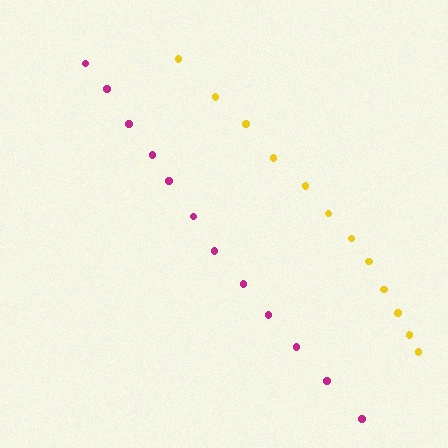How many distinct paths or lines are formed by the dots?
There are 2 distinct paths.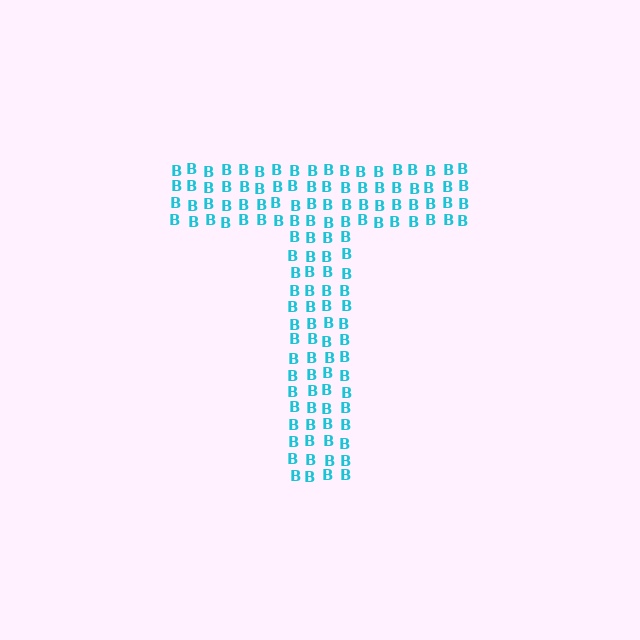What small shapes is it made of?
It is made of small letter B's.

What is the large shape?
The large shape is the letter T.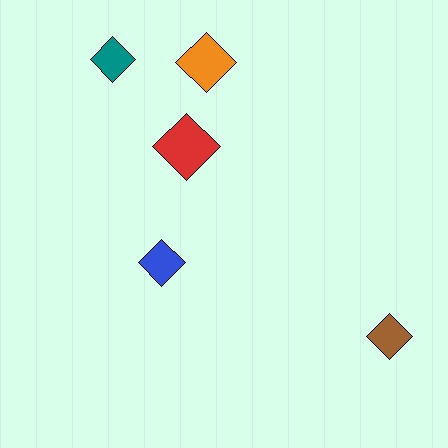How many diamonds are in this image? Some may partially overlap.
There are 5 diamonds.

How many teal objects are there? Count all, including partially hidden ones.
There is 1 teal object.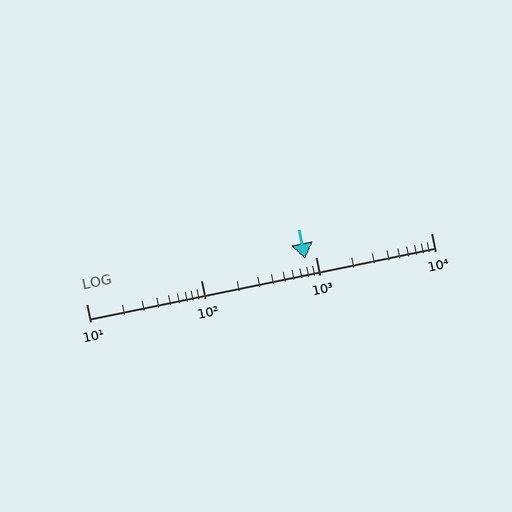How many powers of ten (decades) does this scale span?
The scale spans 3 decades, from 10 to 10000.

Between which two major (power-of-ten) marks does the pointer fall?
The pointer is between 100 and 1000.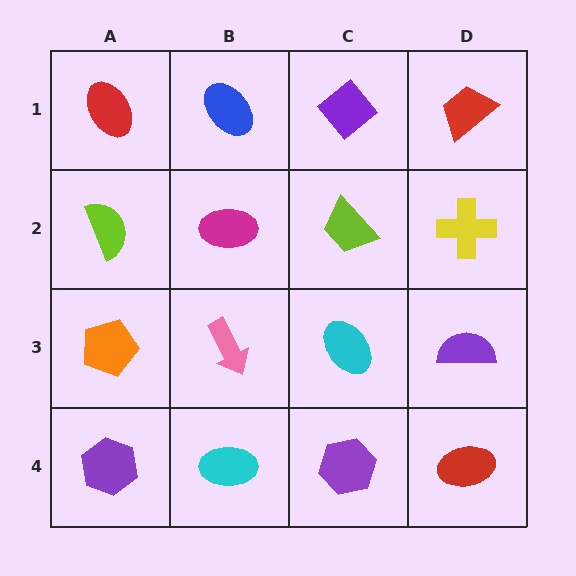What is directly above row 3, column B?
A magenta ellipse.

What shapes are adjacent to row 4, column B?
A pink arrow (row 3, column B), a purple hexagon (row 4, column A), a purple hexagon (row 4, column C).